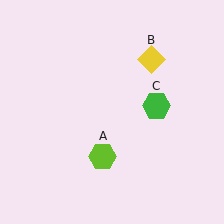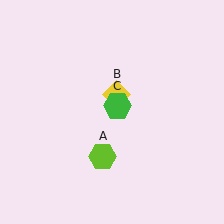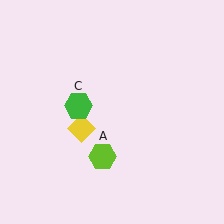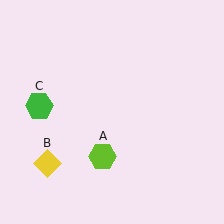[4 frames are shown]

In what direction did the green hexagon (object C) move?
The green hexagon (object C) moved left.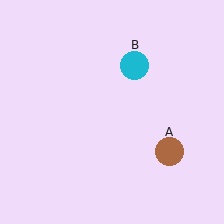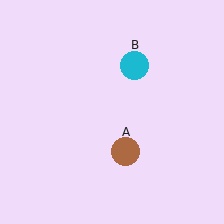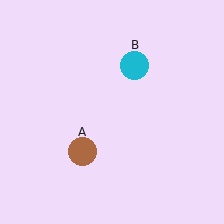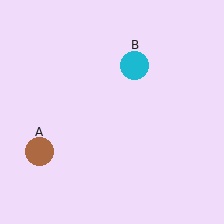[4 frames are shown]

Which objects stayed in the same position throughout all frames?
Cyan circle (object B) remained stationary.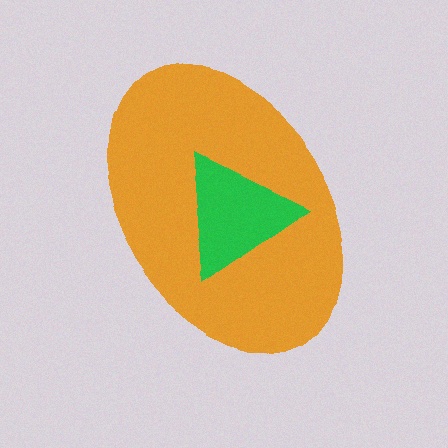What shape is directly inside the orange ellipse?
The green triangle.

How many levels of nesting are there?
2.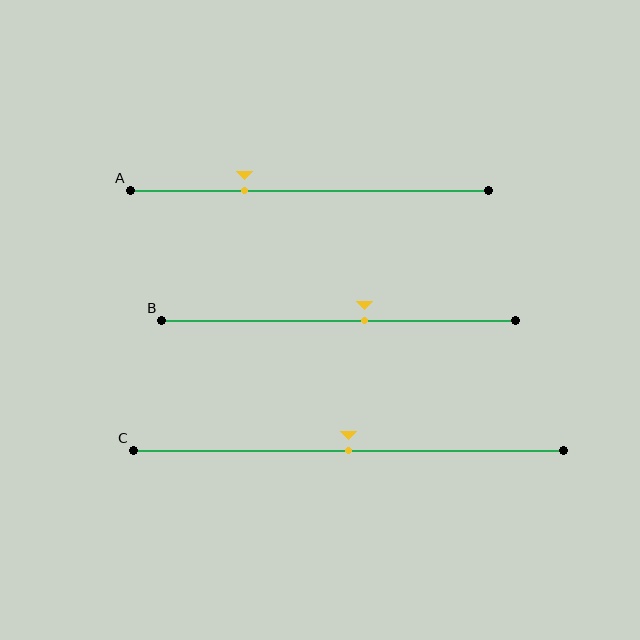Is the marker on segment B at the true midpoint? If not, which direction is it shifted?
No, the marker on segment B is shifted to the right by about 7% of the segment length.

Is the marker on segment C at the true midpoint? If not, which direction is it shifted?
Yes, the marker on segment C is at the true midpoint.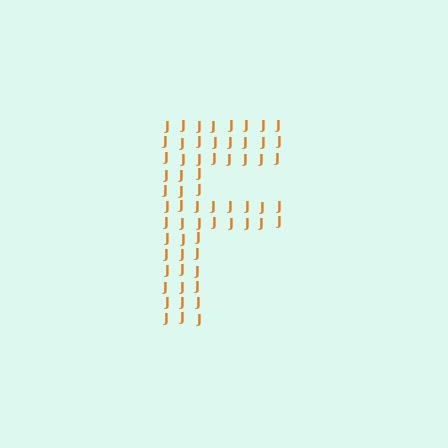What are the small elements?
The small elements are letter J's.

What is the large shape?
The large shape is the letter F.